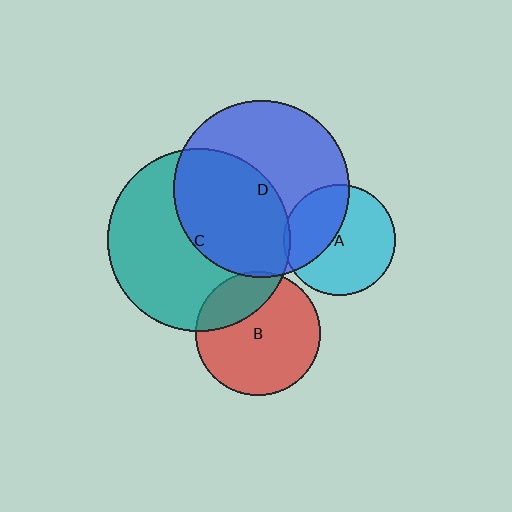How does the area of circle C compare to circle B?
Approximately 2.2 times.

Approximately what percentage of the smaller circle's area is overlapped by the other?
Approximately 45%.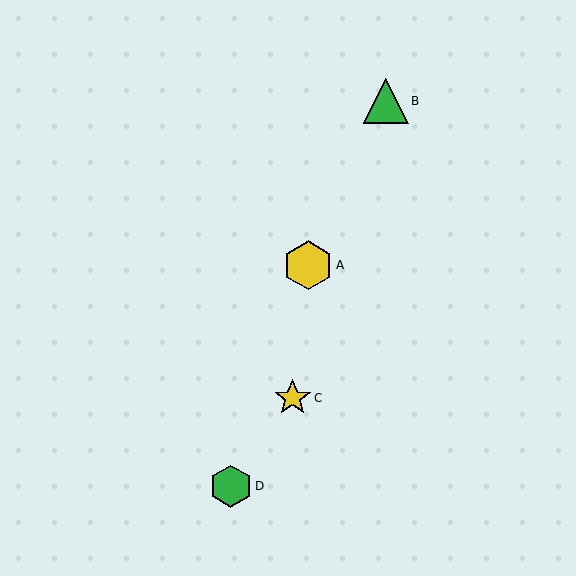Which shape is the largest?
The yellow hexagon (labeled A) is the largest.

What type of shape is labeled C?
Shape C is a yellow star.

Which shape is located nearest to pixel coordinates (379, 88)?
The green triangle (labeled B) at (386, 101) is nearest to that location.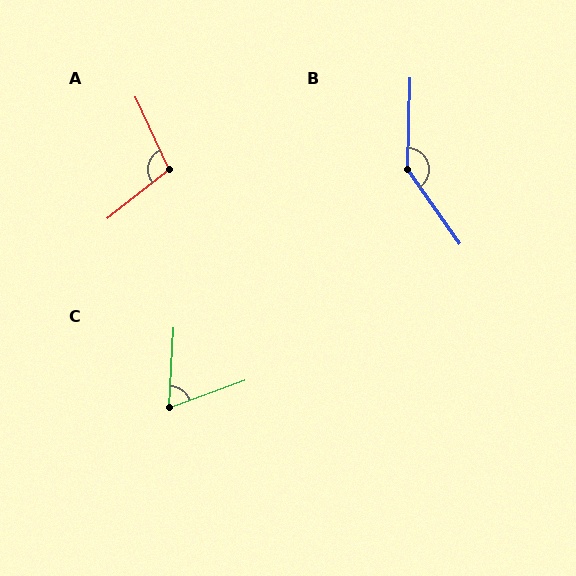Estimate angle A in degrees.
Approximately 103 degrees.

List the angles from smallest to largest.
C (67°), A (103°), B (144°).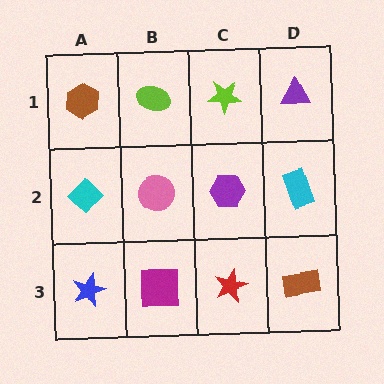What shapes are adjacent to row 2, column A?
A brown hexagon (row 1, column A), a blue star (row 3, column A), a pink circle (row 2, column B).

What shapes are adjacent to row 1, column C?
A purple hexagon (row 2, column C), a lime ellipse (row 1, column B), a purple triangle (row 1, column D).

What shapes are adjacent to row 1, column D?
A cyan rectangle (row 2, column D), a lime star (row 1, column C).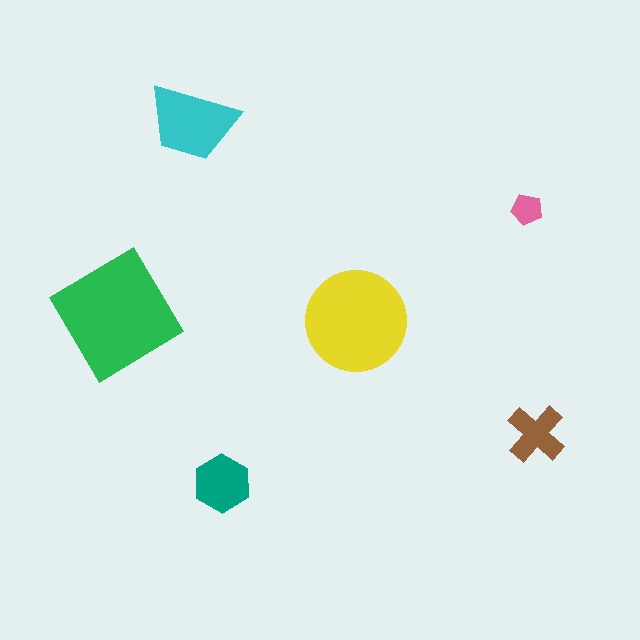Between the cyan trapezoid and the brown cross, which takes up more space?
The cyan trapezoid.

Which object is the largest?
The green diamond.